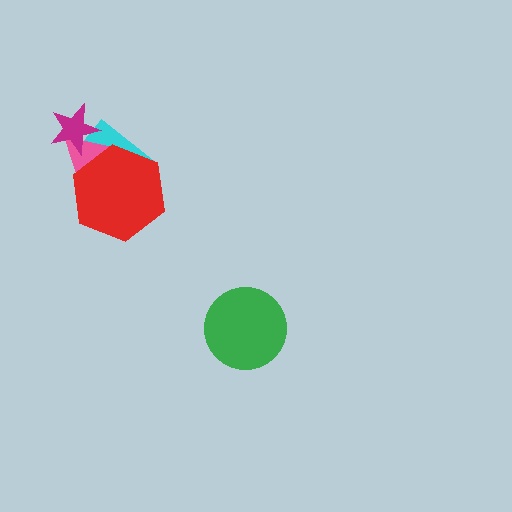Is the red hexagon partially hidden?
No, no other shape covers it.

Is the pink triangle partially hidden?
Yes, it is partially covered by another shape.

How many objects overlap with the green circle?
0 objects overlap with the green circle.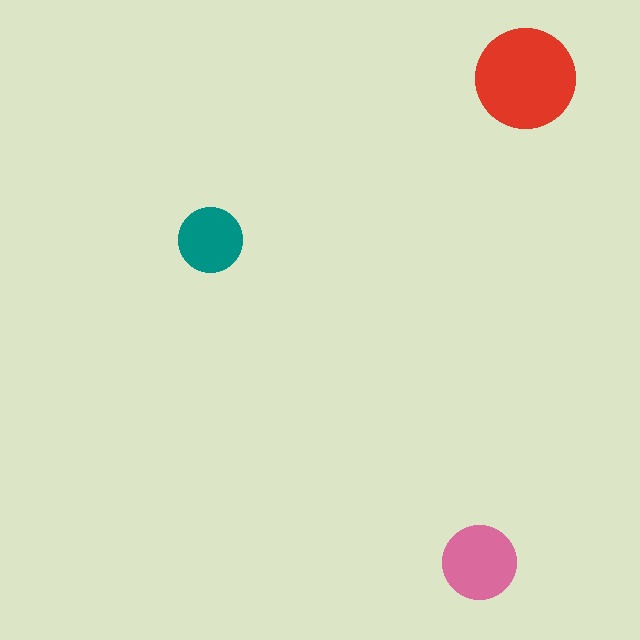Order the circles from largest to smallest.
the red one, the pink one, the teal one.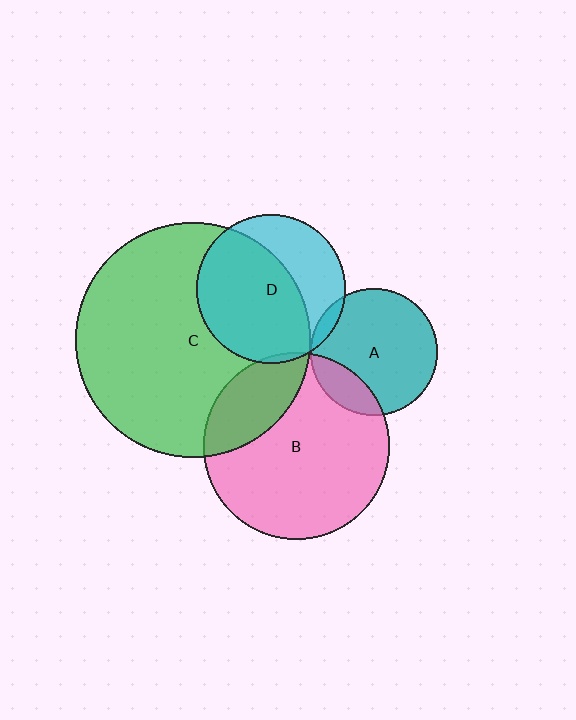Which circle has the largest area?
Circle C (green).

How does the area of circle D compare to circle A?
Approximately 1.4 times.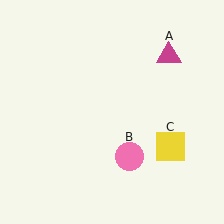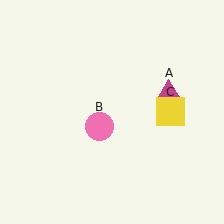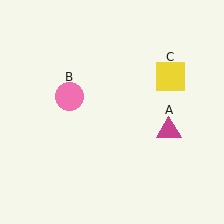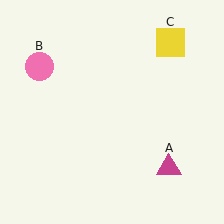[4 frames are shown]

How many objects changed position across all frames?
3 objects changed position: magenta triangle (object A), pink circle (object B), yellow square (object C).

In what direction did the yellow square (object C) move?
The yellow square (object C) moved up.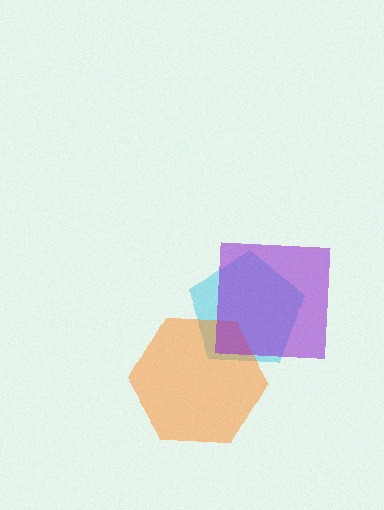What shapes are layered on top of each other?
The layered shapes are: a cyan pentagon, an orange hexagon, a purple square.